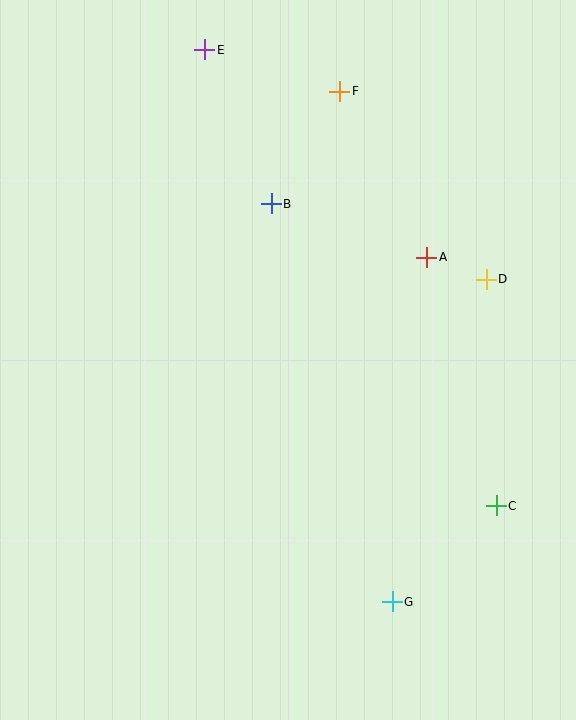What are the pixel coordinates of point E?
Point E is at (205, 50).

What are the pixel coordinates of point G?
Point G is at (392, 602).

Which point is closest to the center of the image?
Point B at (271, 204) is closest to the center.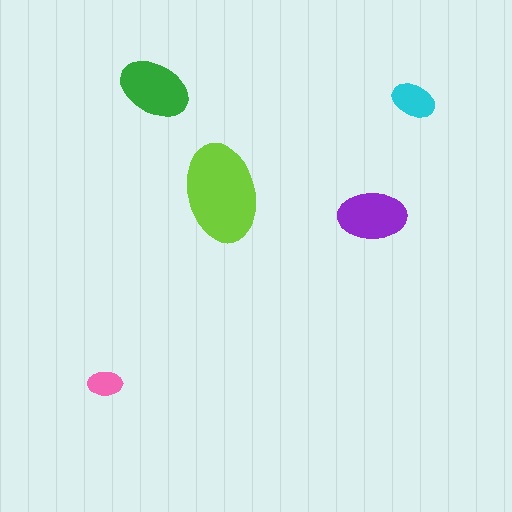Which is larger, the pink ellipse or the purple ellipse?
The purple one.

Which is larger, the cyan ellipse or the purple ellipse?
The purple one.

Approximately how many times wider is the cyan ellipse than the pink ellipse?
About 1.5 times wider.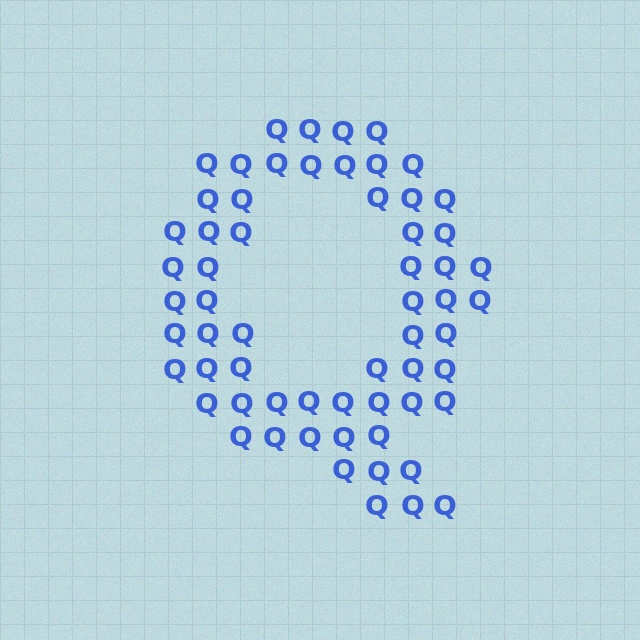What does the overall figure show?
The overall figure shows the letter Q.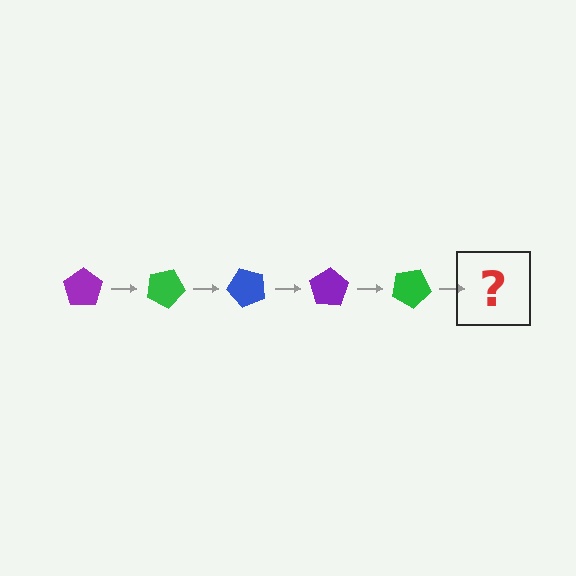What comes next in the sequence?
The next element should be a blue pentagon, rotated 125 degrees from the start.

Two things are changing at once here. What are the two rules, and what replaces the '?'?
The two rules are that it rotates 25 degrees each step and the color cycles through purple, green, and blue. The '?' should be a blue pentagon, rotated 125 degrees from the start.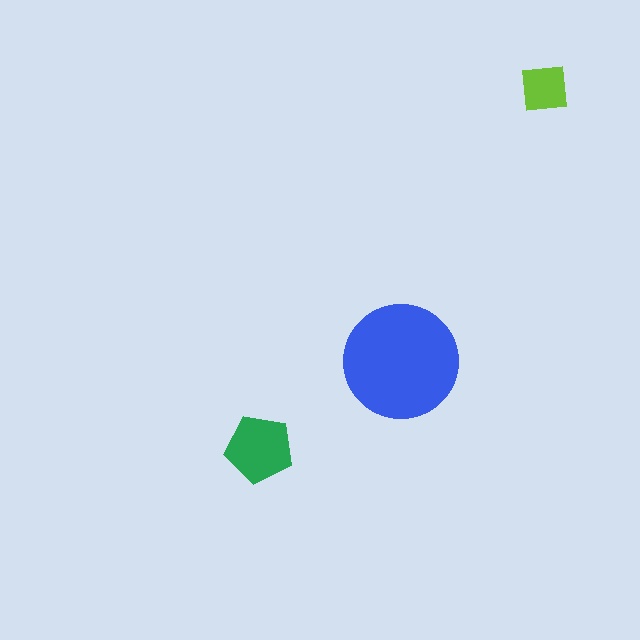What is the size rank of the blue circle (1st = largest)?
1st.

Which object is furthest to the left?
The green pentagon is leftmost.